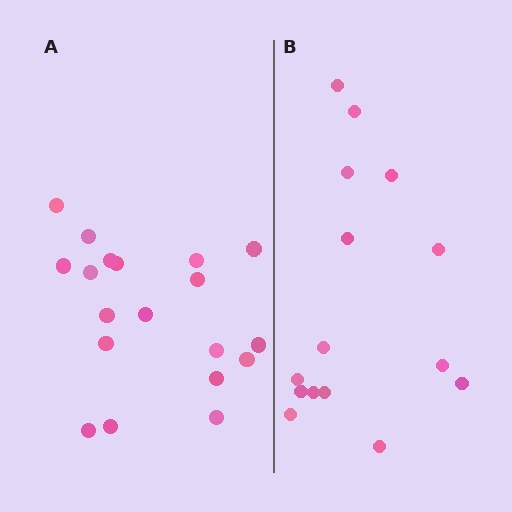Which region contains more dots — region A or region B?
Region A (the left region) has more dots.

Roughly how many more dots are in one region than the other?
Region A has about 4 more dots than region B.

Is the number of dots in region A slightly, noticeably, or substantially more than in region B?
Region A has noticeably more, but not dramatically so. The ratio is roughly 1.3 to 1.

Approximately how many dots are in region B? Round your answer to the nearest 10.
About 20 dots. (The exact count is 15, which rounds to 20.)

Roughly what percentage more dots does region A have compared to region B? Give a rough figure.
About 25% more.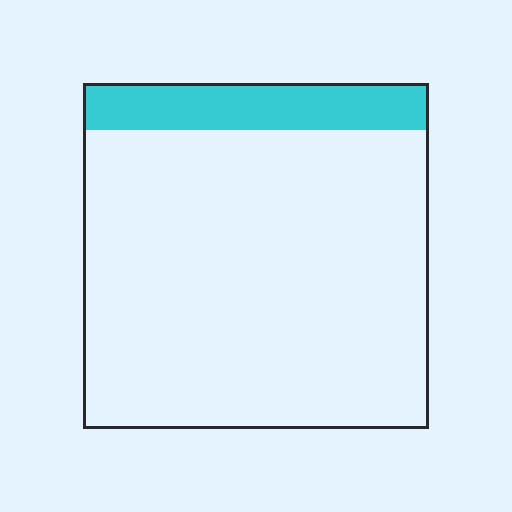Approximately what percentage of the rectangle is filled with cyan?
Approximately 15%.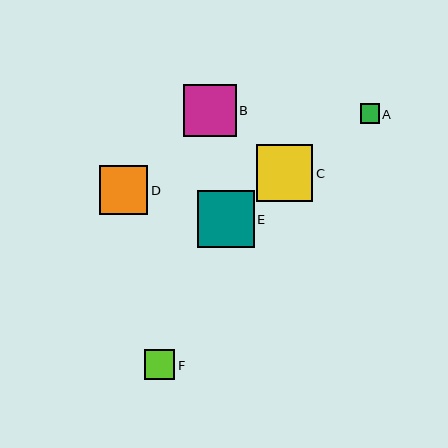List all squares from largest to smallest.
From largest to smallest: E, C, B, D, F, A.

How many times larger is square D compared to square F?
Square D is approximately 1.6 times the size of square F.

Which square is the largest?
Square E is the largest with a size of approximately 57 pixels.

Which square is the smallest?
Square A is the smallest with a size of approximately 19 pixels.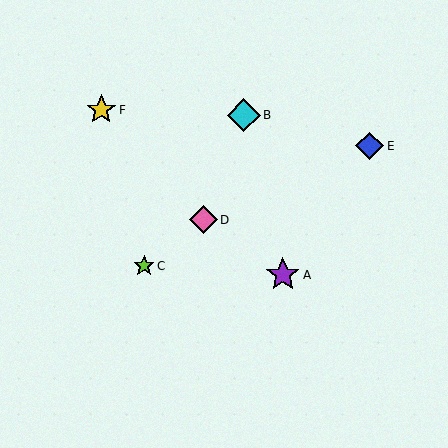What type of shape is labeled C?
Shape C is a lime star.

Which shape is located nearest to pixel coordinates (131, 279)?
The lime star (labeled C) at (144, 266) is nearest to that location.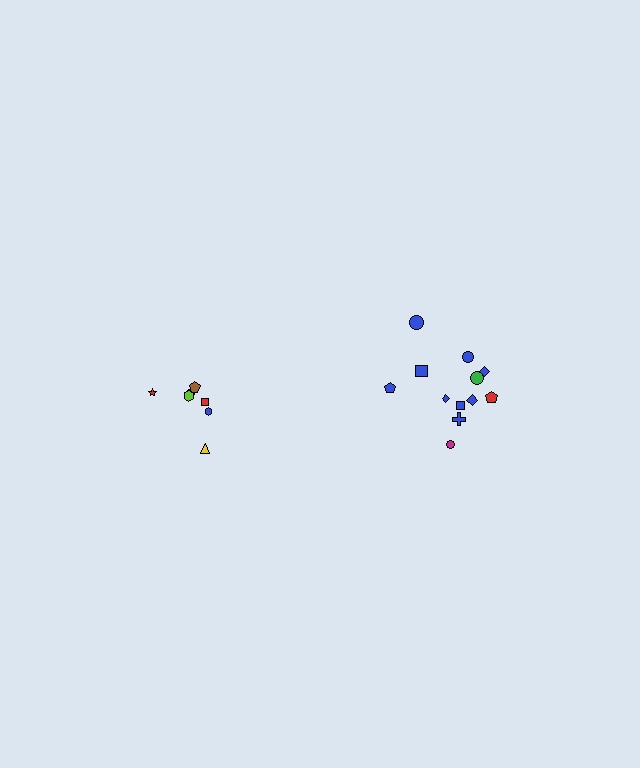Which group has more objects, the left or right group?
The right group.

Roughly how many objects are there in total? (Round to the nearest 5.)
Roughly 20 objects in total.